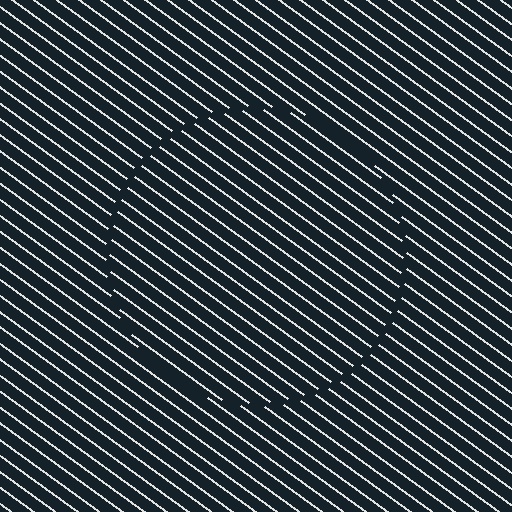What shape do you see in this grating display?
An illusory circle. The interior of the shape contains the same grating, shifted by half a period — the contour is defined by the phase discontinuity where line-ends from the inner and outer gratings abut.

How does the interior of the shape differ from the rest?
The interior of the shape contains the same grating, shifted by half a period — the contour is defined by the phase discontinuity where line-ends from the inner and outer gratings abut.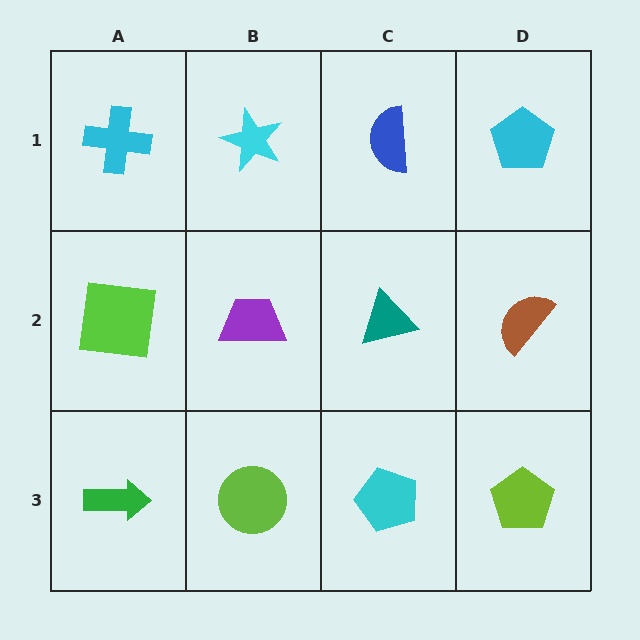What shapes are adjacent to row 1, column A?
A lime square (row 2, column A), a cyan star (row 1, column B).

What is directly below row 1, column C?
A teal triangle.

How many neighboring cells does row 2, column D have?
3.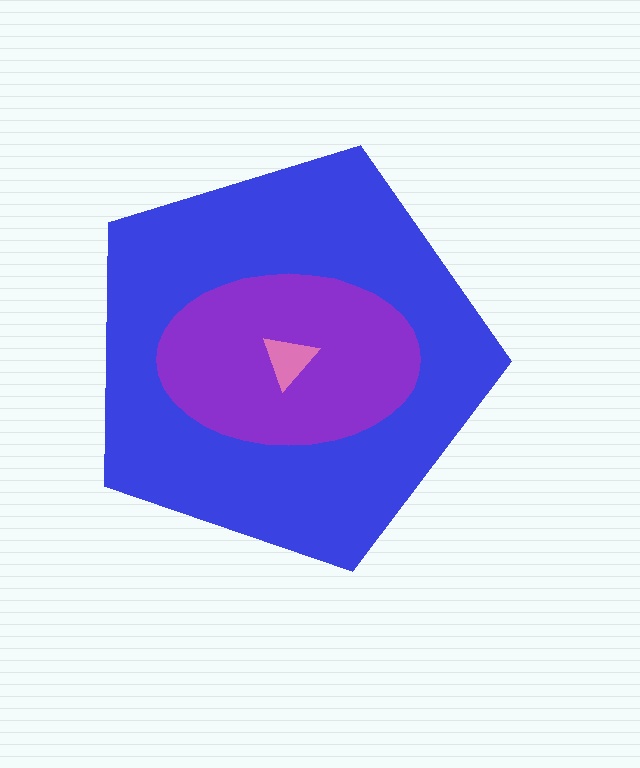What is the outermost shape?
The blue pentagon.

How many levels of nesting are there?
3.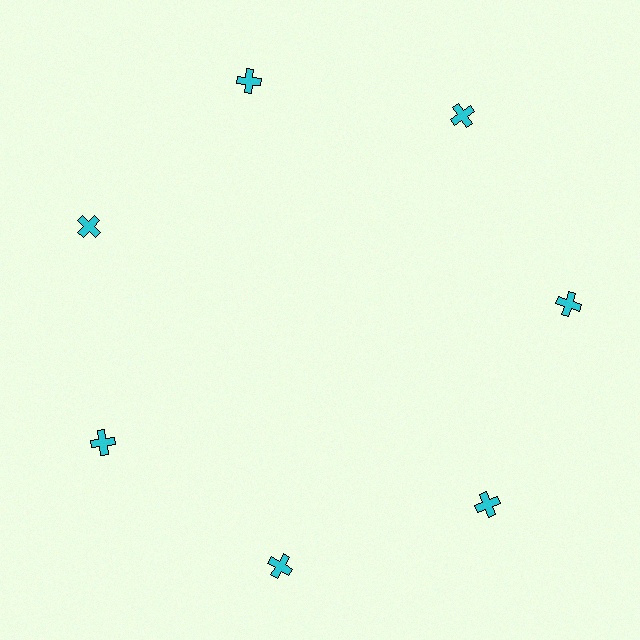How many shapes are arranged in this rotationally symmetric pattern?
There are 7 shapes, arranged in 7 groups of 1.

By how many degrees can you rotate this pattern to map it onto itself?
The pattern maps onto itself every 51 degrees of rotation.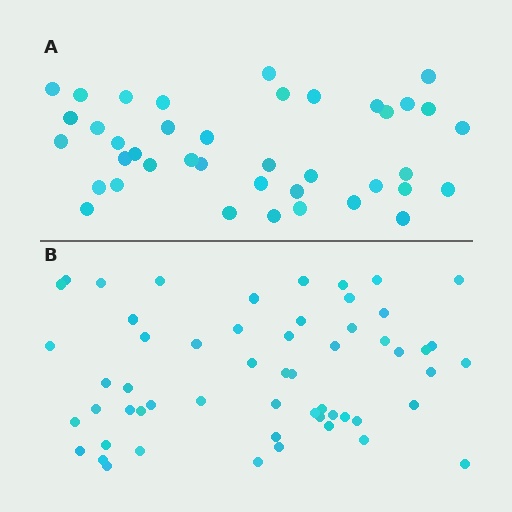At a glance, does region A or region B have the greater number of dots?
Region B (the bottom region) has more dots.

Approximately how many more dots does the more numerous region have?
Region B has approximately 15 more dots than region A.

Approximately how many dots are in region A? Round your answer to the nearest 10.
About 40 dots.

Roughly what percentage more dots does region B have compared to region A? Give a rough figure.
About 40% more.